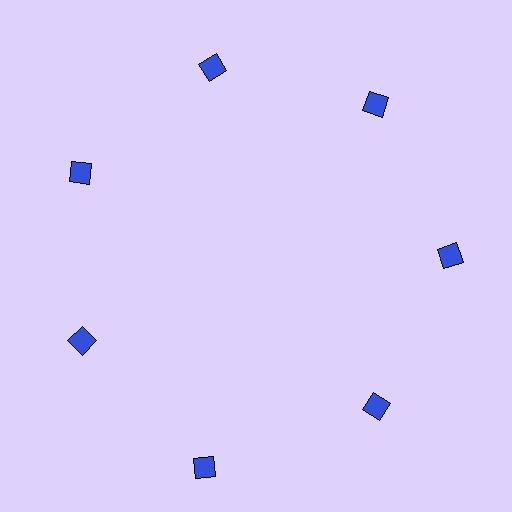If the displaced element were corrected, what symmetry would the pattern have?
It would have 7-fold rotational symmetry — the pattern would map onto itself every 51 degrees.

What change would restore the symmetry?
The symmetry would be restored by moving it inward, back onto the ring so that all 7 diamonds sit at equal angles and equal distance from the center.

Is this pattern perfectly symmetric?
No. The 7 blue diamonds are arranged in a ring, but one element near the 6 o'clock position is pushed outward from the center, breaking the 7-fold rotational symmetry.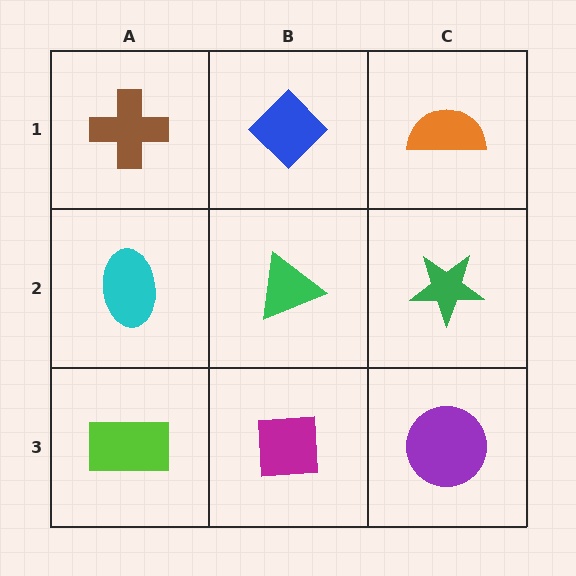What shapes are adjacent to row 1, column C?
A green star (row 2, column C), a blue diamond (row 1, column B).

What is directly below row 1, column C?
A green star.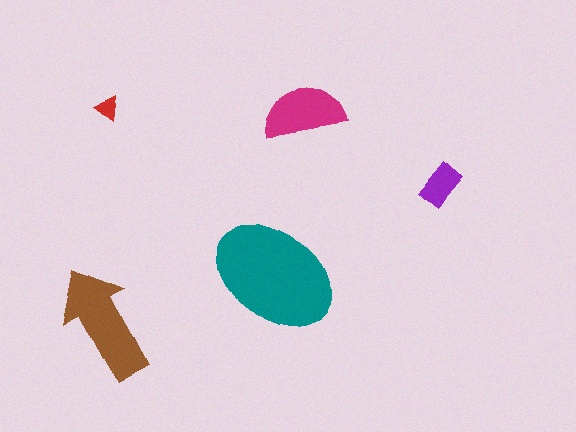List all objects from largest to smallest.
The teal ellipse, the brown arrow, the magenta semicircle, the purple rectangle, the red triangle.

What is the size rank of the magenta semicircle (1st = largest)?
3rd.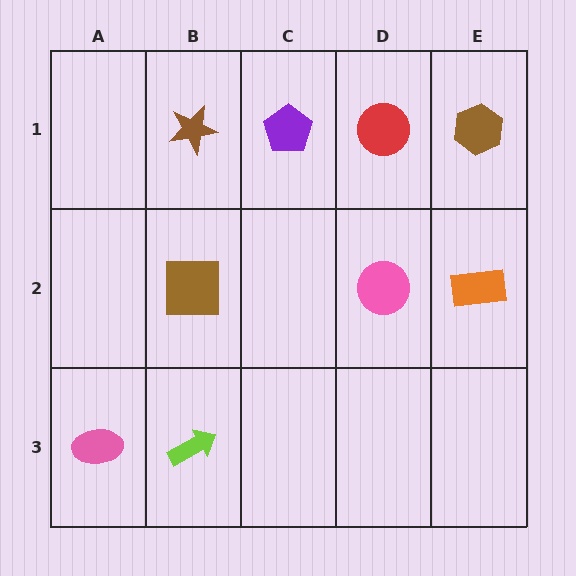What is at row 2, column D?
A pink circle.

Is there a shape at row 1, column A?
No, that cell is empty.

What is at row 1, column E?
A brown hexagon.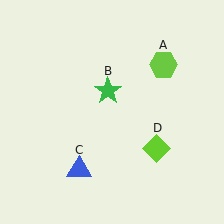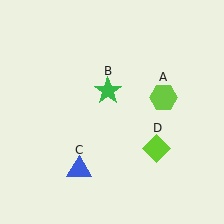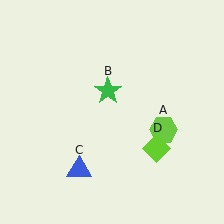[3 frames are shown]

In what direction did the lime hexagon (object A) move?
The lime hexagon (object A) moved down.